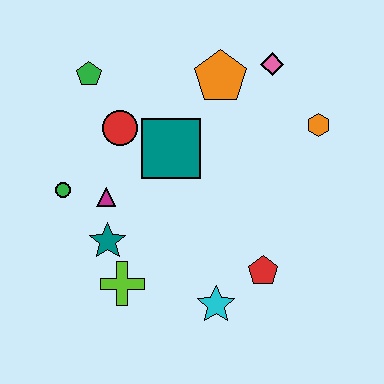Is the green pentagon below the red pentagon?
No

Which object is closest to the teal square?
The red circle is closest to the teal square.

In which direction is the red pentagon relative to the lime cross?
The red pentagon is to the right of the lime cross.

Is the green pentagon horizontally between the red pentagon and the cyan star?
No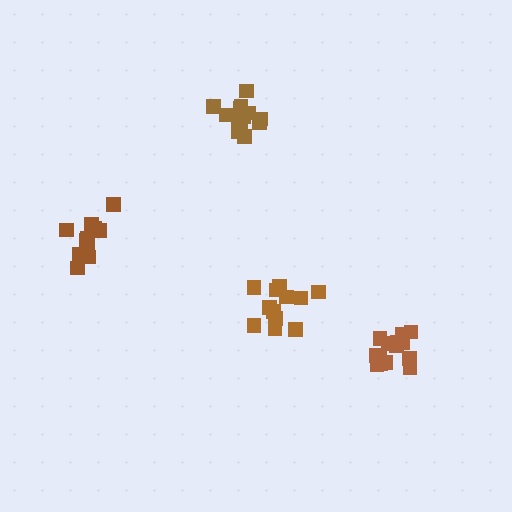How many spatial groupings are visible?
There are 4 spatial groupings.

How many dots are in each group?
Group 1: 15 dots, Group 2: 12 dots, Group 3: 12 dots, Group 4: 14 dots (53 total).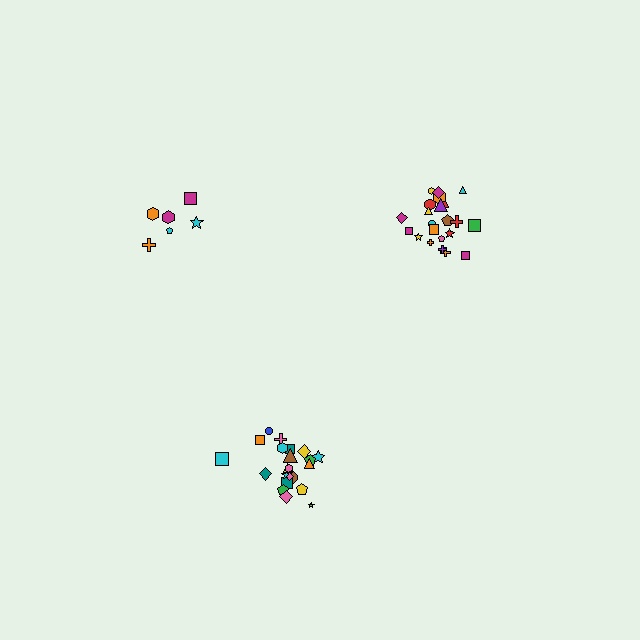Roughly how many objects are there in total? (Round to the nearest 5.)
Roughly 50 objects in total.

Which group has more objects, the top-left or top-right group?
The top-right group.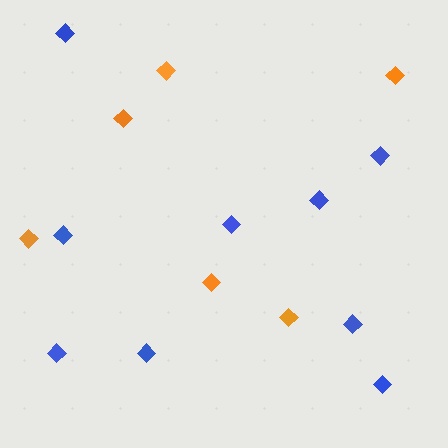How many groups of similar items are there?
There are 2 groups: one group of blue diamonds (9) and one group of orange diamonds (6).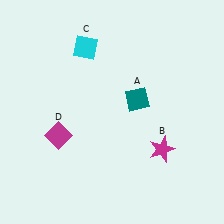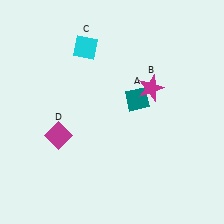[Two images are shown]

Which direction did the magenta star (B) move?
The magenta star (B) moved up.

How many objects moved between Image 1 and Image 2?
1 object moved between the two images.